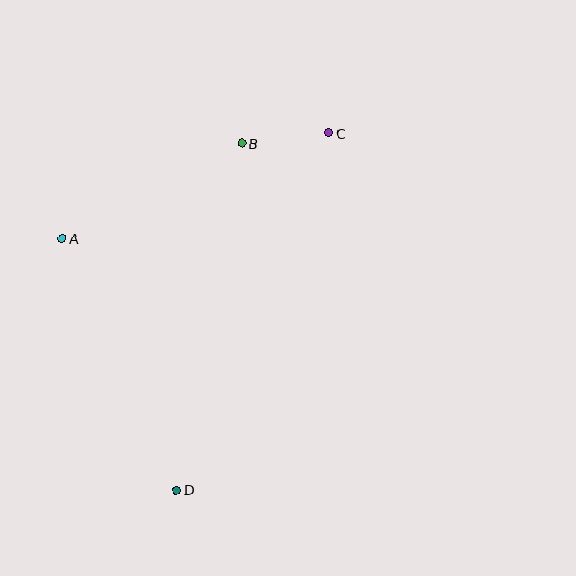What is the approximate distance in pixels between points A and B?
The distance between A and B is approximately 203 pixels.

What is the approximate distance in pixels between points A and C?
The distance between A and C is approximately 287 pixels.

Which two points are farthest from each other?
Points C and D are farthest from each other.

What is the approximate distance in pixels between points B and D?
The distance between B and D is approximately 353 pixels.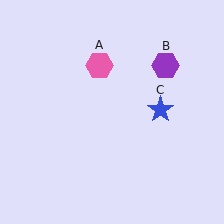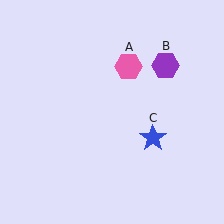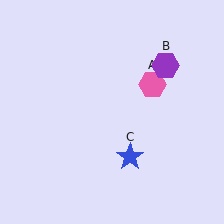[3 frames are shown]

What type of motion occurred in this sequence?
The pink hexagon (object A), blue star (object C) rotated clockwise around the center of the scene.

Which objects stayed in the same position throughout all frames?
Purple hexagon (object B) remained stationary.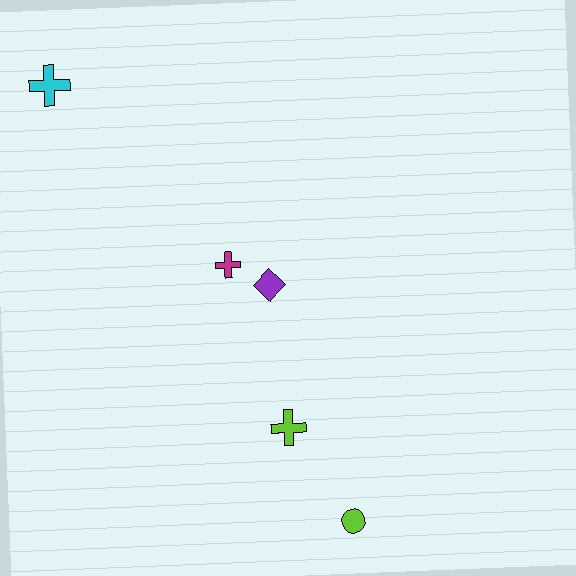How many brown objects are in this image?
There are no brown objects.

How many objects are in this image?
There are 5 objects.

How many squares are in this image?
There are no squares.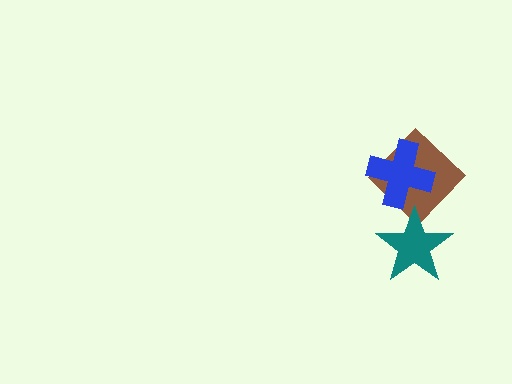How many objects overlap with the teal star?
1 object overlaps with the teal star.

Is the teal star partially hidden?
No, no other shape covers it.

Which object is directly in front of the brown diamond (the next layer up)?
The blue cross is directly in front of the brown diamond.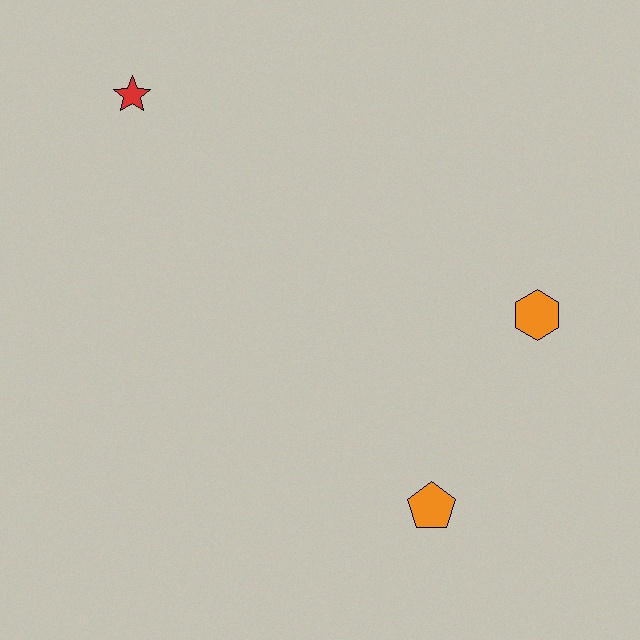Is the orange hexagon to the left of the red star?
No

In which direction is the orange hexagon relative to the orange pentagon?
The orange hexagon is above the orange pentagon.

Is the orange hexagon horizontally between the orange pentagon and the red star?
No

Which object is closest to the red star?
The orange hexagon is closest to the red star.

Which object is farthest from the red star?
The orange pentagon is farthest from the red star.